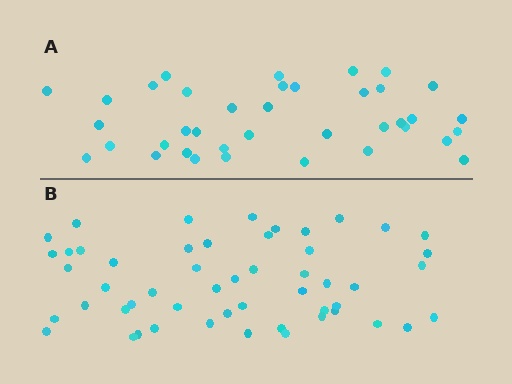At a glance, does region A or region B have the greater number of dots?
Region B (the bottom region) has more dots.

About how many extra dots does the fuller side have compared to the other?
Region B has approximately 15 more dots than region A.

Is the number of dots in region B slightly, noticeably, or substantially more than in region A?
Region B has noticeably more, but not dramatically so. The ratio is roughly 1.4 to 1.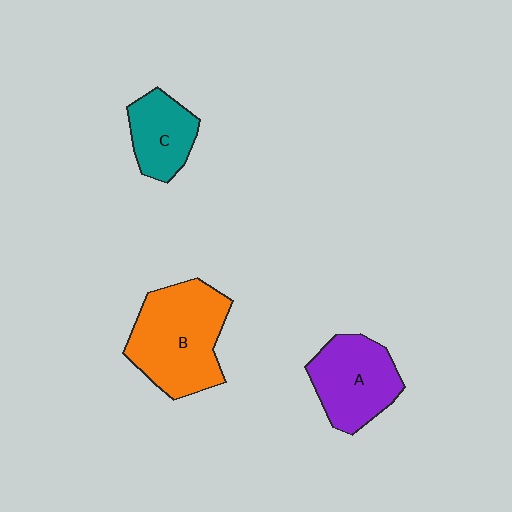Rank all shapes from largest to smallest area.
From largest to smallest: B (orange), A (purple), C (teal).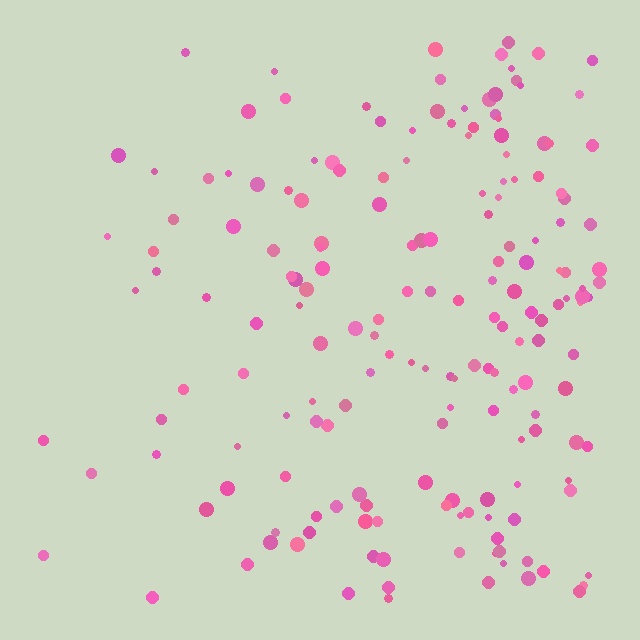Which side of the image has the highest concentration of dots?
The right.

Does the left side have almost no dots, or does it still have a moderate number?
Still a moderate number, just noticeably fewer than the right.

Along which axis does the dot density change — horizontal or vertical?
Horizontal.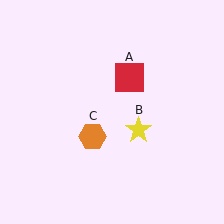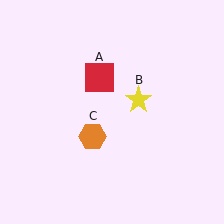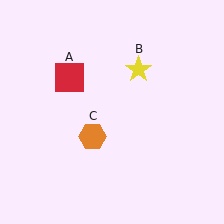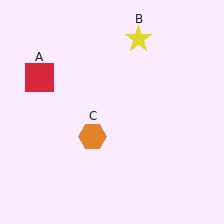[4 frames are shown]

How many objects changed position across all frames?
2 objects changed position: red square (object A), yellow star (object B).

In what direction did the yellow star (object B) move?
The yellow star (object B) moved up.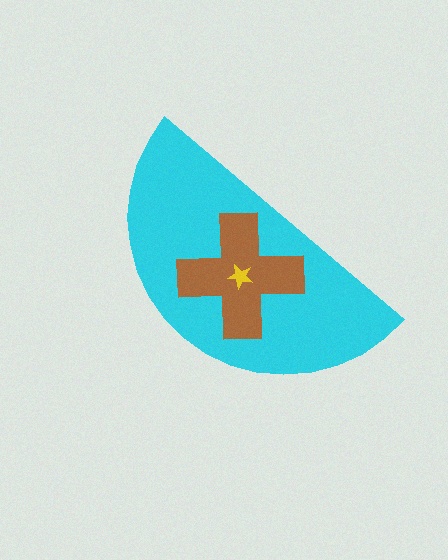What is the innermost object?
The yellow star.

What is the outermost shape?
The cyan semicircle.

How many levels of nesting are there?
3.